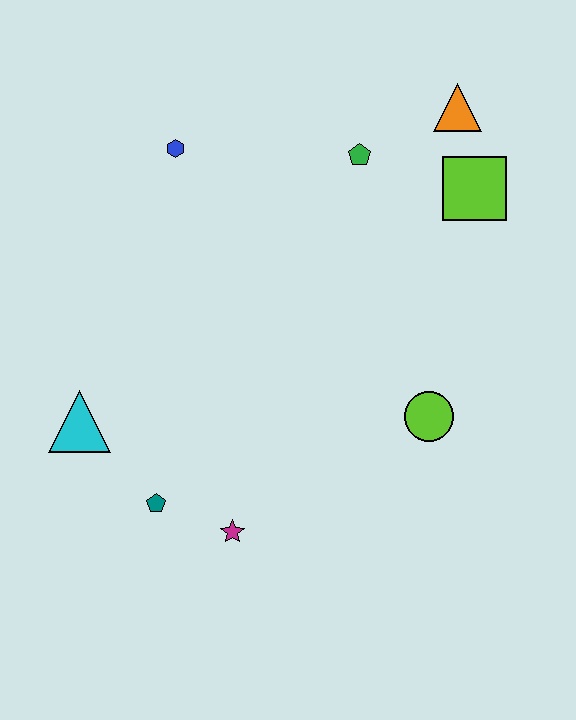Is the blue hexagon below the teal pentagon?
No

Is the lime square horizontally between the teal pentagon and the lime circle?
No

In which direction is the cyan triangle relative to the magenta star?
The cyan triangle is to the left of the magenta star.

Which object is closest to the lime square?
The orange triangle is closest to the lime square.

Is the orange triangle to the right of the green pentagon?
Yes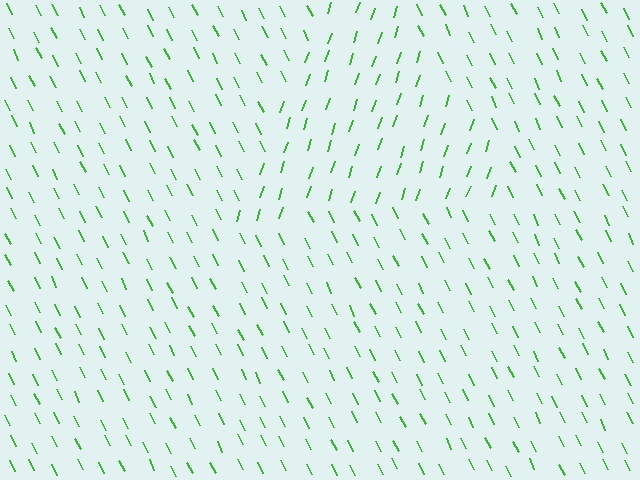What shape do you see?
I see a triangle.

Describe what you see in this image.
The image is filled with small green line segments. A triangle region in the image has lines oriented differently from the surrounding lines, creating a visible texture boundary.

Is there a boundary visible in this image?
Yes, there is a texture boundary formed by a change in line orientation.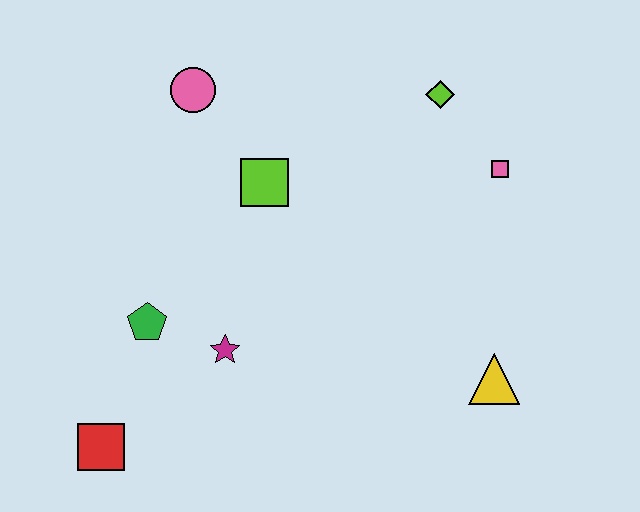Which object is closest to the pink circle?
The lime square is closest to the pink circle.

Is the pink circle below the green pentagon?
No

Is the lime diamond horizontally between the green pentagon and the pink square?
Yes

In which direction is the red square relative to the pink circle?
The red square is below the pink circle.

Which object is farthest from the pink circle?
The yellow triangle is farthest from the pink circle.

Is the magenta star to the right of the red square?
Yes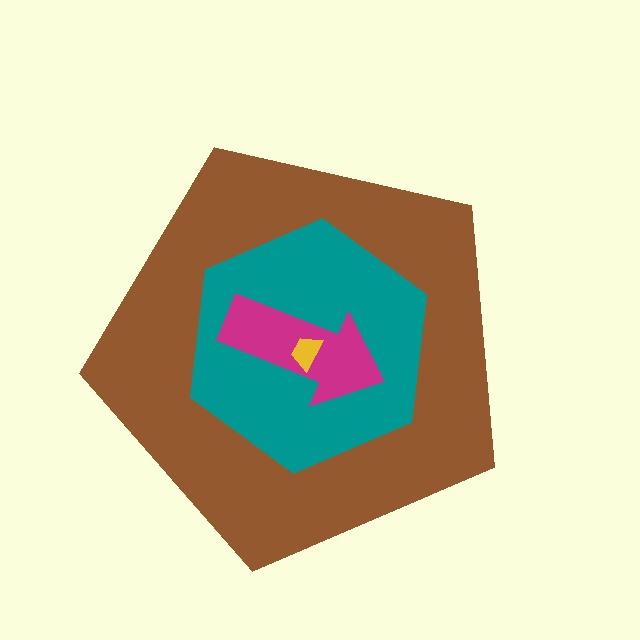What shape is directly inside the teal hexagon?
The magenta arrow.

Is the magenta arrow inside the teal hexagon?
Yes.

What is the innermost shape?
The yellow trapezoid.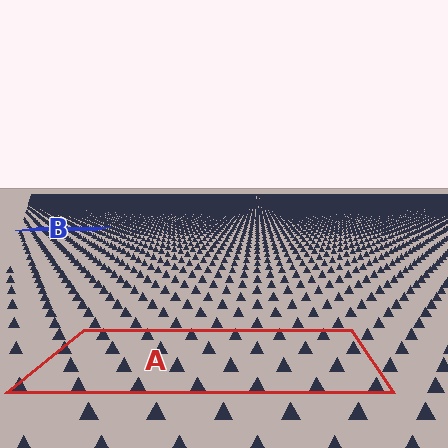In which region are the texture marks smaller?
The texture marks are smaller in region B, because it is farther away.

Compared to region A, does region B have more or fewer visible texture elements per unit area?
Region B has more texture elements per unit area — they are packed more densely because it is farther away.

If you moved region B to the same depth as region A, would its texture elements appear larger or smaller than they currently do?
They would appear larger. At a closer depth, the same texture elements are projected at a bigger on-screen size.